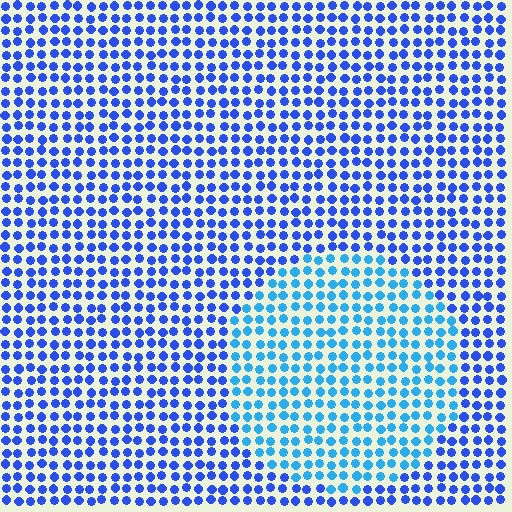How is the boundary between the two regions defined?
The boundary is defined purely by a slight shift in hue (about 30 degrees). Spacing, size, and orientation are identical on both sides.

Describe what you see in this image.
The image is filled with small blue elements in a uniform arrangement. A circle-shaped region is visible where the elements are tinted to a slightly different hue, forming a subtle color boundary.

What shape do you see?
I see a circle.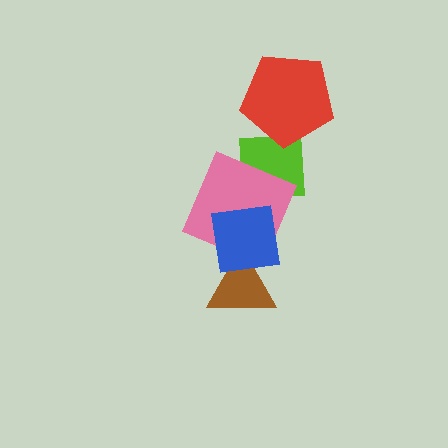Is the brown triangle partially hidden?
Yes, it is partially covered by another shape.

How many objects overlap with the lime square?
2 objects overlap with the lime square.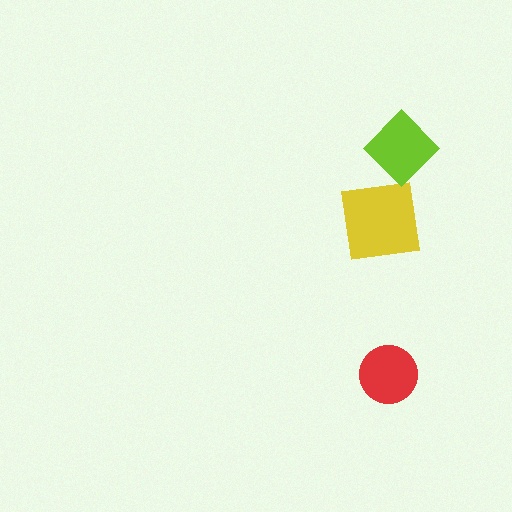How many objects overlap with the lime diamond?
1 object overlaps with the lime diamond.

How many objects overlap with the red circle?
0 objects overlap with the red circle.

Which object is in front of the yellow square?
The lime diamond is in front of the yellow square.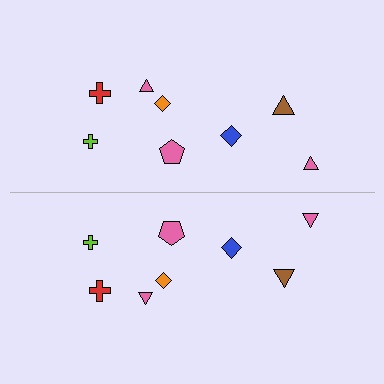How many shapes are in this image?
There are 16 shapes in this image.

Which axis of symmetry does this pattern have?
The pattern has a horizontal axis of symmetry running through the center of the image.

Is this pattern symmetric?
Yes, this pattern has bilateral (reflection) symmetry.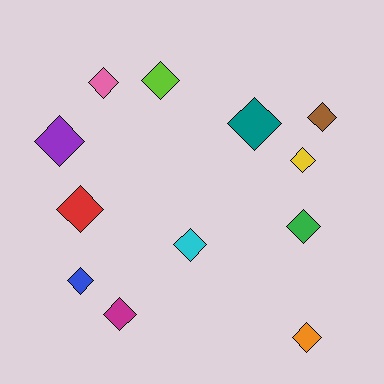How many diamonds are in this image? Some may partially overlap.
There are 12 diamonds.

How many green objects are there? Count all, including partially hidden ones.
There is 1 green object.